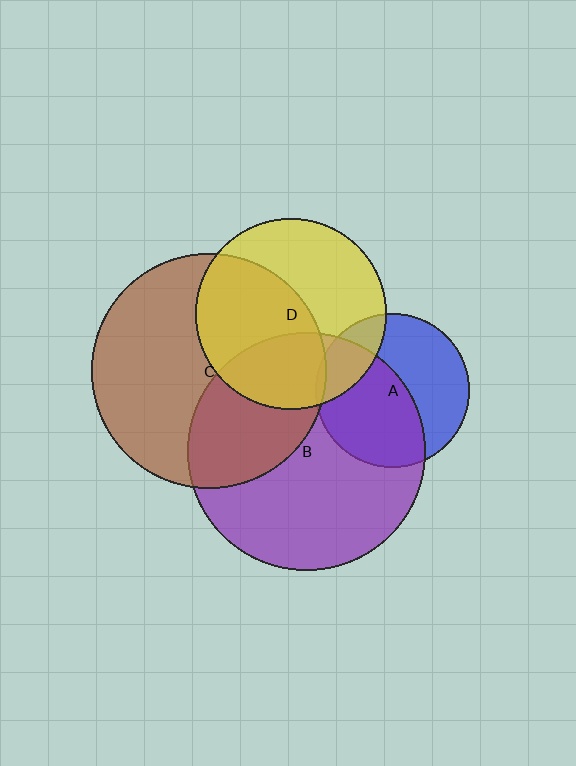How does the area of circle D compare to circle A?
Approximately 1.5 times.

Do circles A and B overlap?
Yes.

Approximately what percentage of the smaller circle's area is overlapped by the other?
Approximately 55%.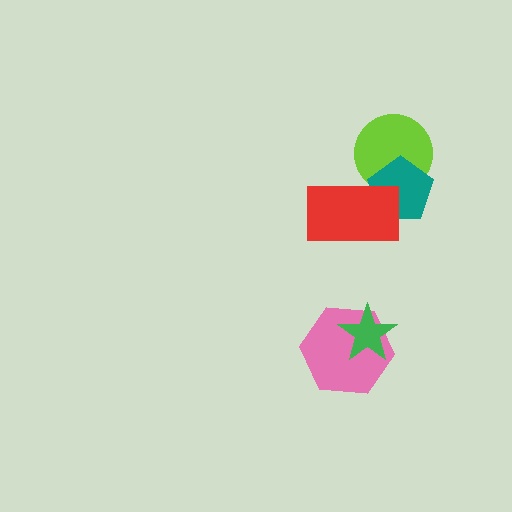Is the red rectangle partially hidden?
No, no other shape covers it.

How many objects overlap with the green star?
1 object overlaps with the green star.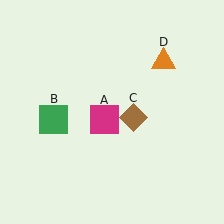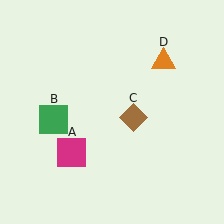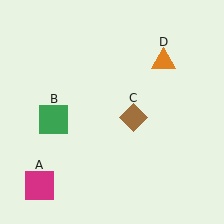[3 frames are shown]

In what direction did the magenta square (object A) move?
The magenta square (object A) moved down and to the left.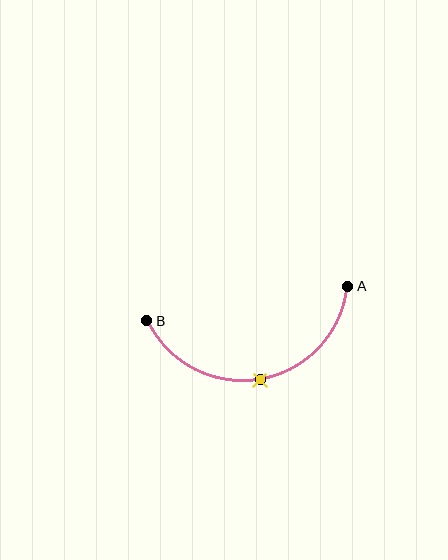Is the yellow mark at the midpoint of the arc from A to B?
Yes. The yellow mark lies on the arc at equal arc-length from both A and B — it is the arc midpoint.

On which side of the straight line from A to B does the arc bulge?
The arc bulges below the straight line connecting A and B.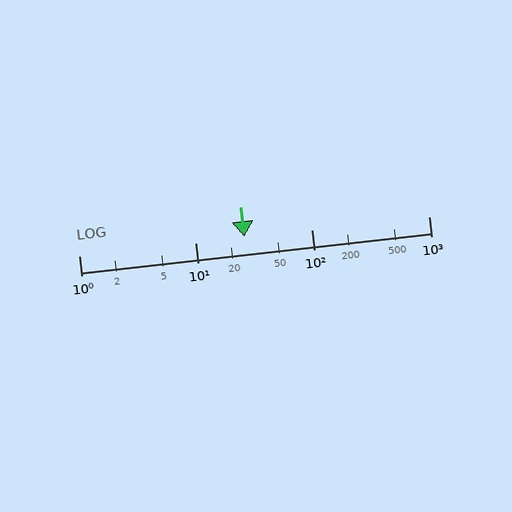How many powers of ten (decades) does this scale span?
The scale spans 3 decades, from 1 to 1000.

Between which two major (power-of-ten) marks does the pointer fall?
The pointer is between 10 and 100.